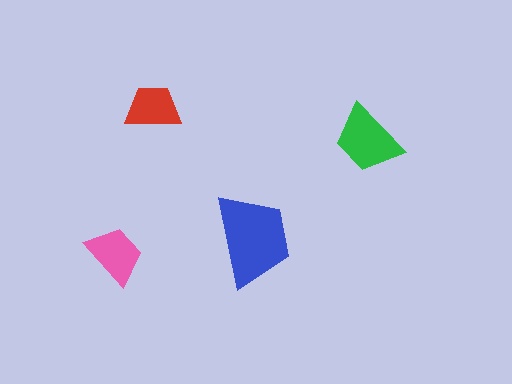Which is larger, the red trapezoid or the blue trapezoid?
The blue one.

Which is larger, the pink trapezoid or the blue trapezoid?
The blue one.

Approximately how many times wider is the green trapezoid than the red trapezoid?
About 1.5 times wider.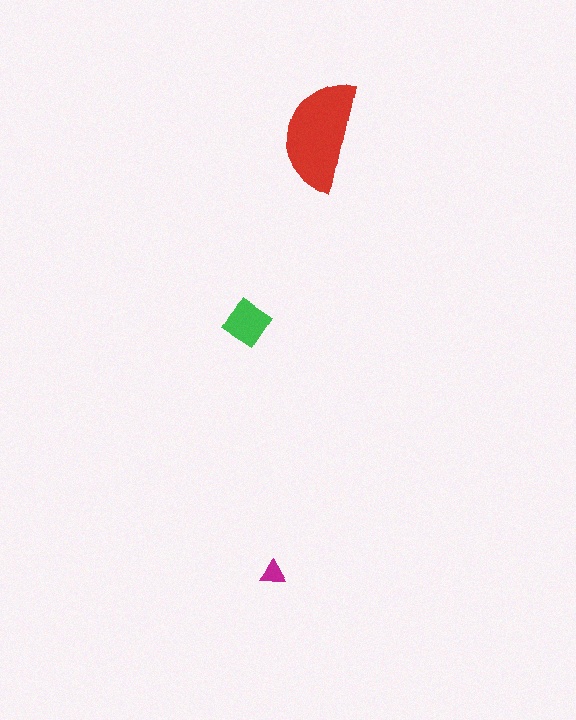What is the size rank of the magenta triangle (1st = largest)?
3rd.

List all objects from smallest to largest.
The magenta triangle, the green diamond, the red semicircle.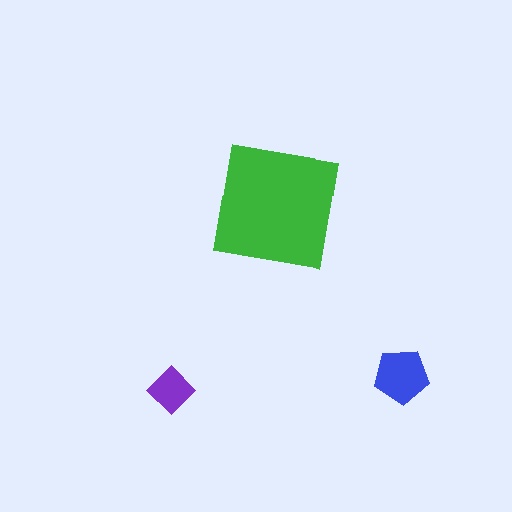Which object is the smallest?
The purple diamond.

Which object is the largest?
The green square.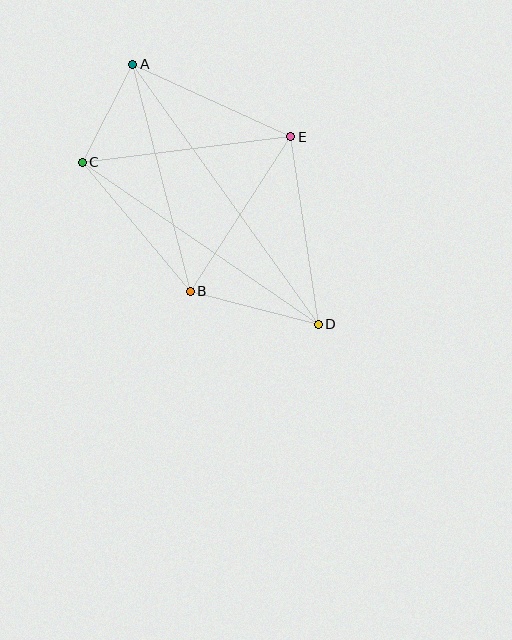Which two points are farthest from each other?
Points A and D are farthest from each other.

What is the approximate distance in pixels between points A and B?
The distance between A and B is approximately 234 pixels.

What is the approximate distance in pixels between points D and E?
The distance between D and E is approximately 189 pixels.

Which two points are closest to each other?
Points A and C are closest to each other.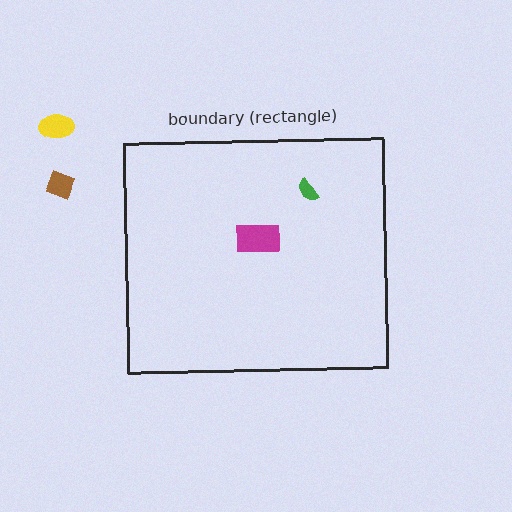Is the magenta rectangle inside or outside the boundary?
Inside.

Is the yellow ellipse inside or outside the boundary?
Outside.